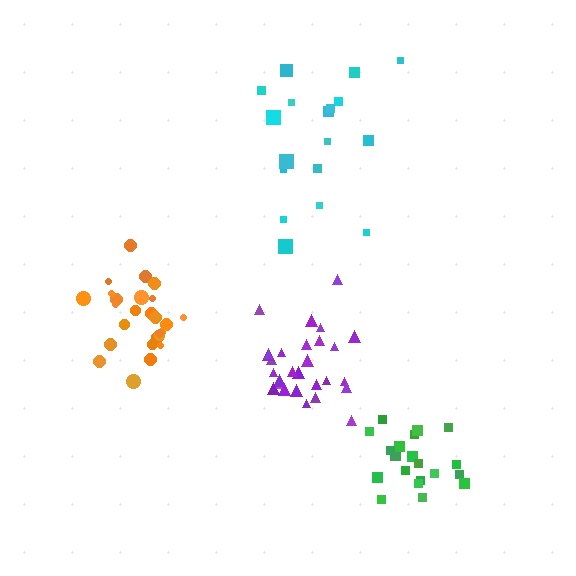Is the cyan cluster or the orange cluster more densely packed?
Orange.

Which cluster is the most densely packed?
Purple.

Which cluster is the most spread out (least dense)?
Cyan.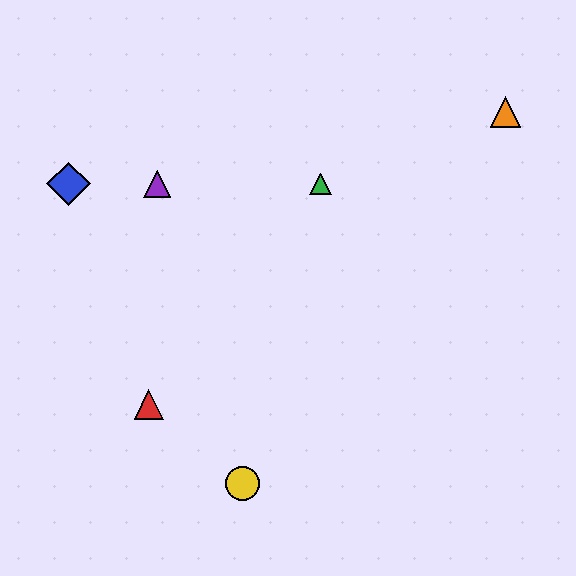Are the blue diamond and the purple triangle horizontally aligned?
Yes, both are at y≈184.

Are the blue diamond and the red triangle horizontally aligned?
No, the blue diamond is at y≈184 and the red triangle is at y≈404.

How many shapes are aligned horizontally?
3 shapes (the blue diamond, the green triangle, the purple triangle) are aligned horizontally.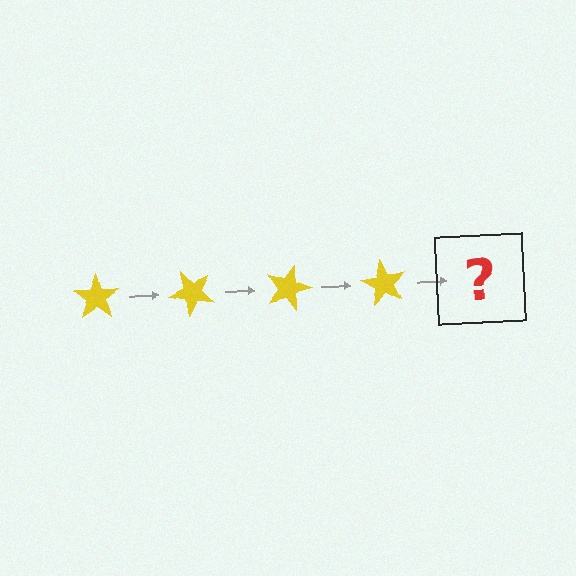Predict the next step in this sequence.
The next step is a yellow star rotated 180 degrees.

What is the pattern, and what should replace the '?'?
The pattern is that the star rotates 45 degrees each step. The '?' should be a yellow star rotated 180 degrees.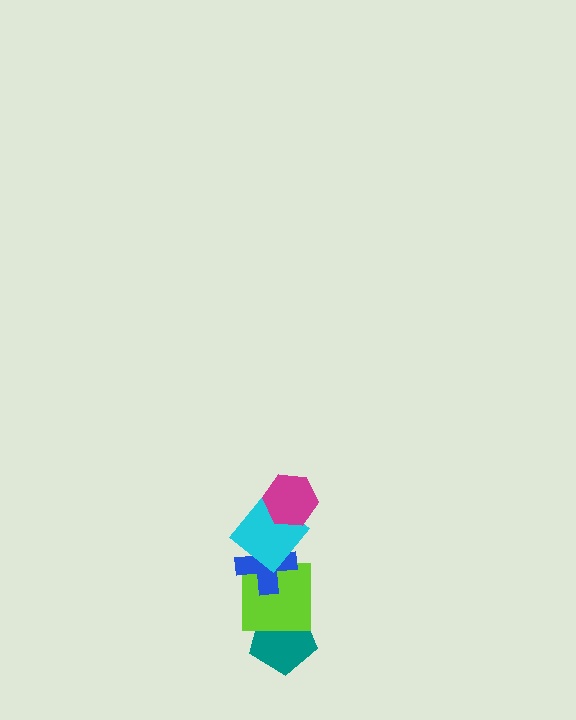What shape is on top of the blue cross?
The cyan diamond is on top of the blue cross.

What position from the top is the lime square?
The lime square is 4th from the top.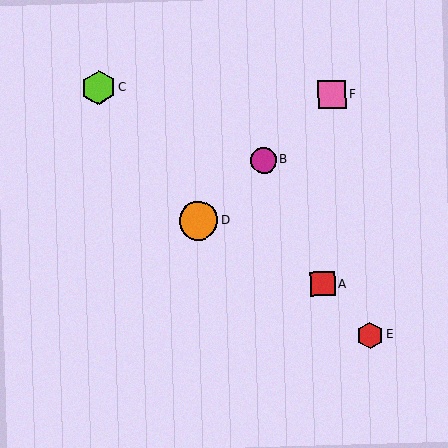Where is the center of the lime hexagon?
The center of the lime hexagon is at (98, 88).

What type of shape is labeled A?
Shape A is a red square.